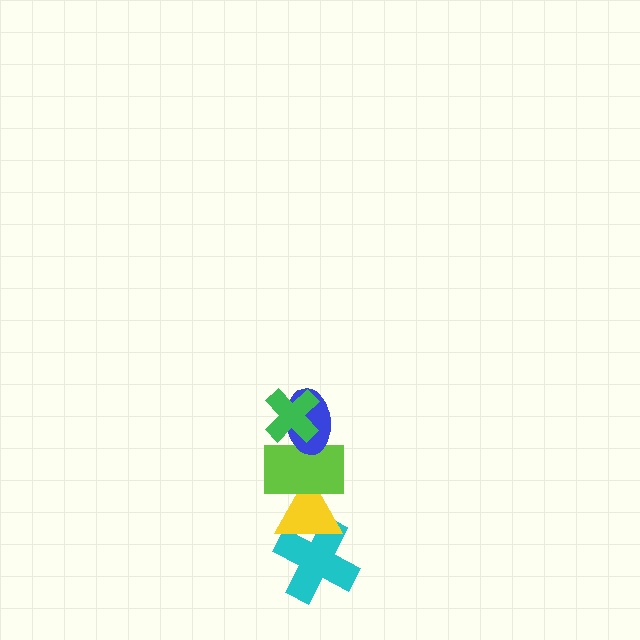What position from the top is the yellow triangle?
The yellow triangle is 4th from the top.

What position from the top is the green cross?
The green cross is 1st from the top.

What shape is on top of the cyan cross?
The yellow triangle is on top of the cyan cross.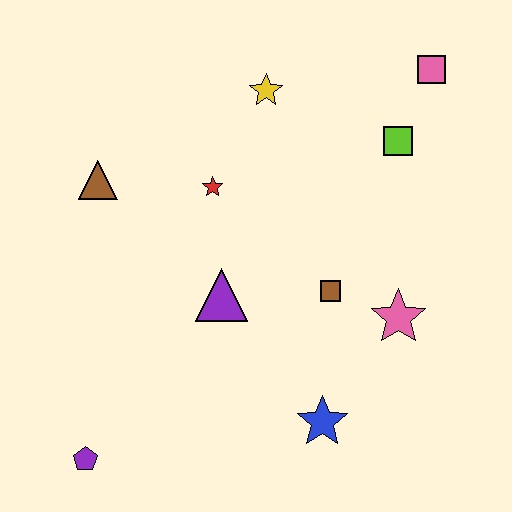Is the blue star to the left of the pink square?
Yes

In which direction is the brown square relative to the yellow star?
The brown square is below the yellow star.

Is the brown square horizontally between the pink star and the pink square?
No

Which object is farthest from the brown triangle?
The pink square is farthest from the brown triangle.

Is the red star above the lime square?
No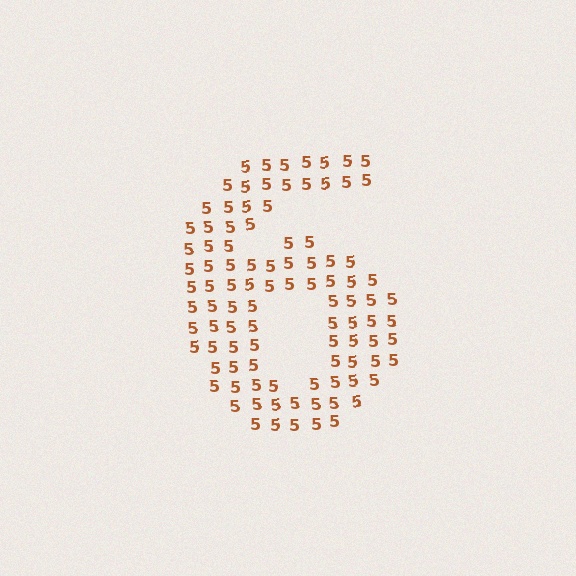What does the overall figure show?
The overall figure shows the digit 6.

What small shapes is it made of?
It is made of small digit 5's.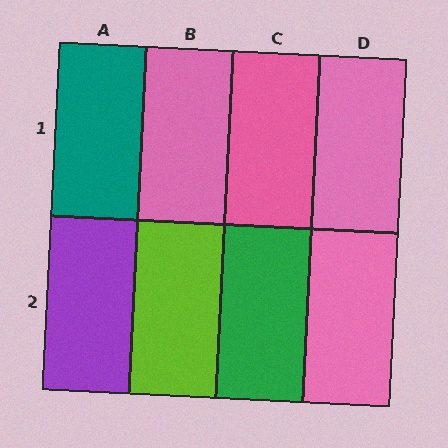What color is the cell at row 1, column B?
Pink.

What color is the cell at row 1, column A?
Teal.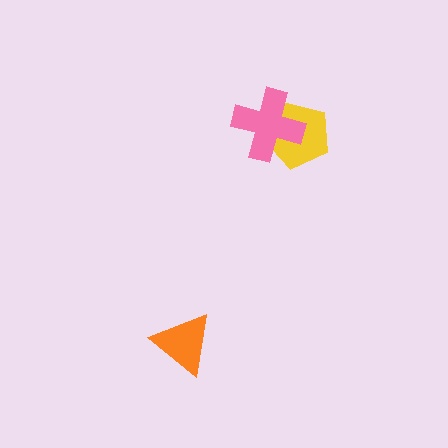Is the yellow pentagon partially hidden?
Yes, it is partially covered by another shape.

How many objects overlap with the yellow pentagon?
1 object overlaps with the yellow pentagon.